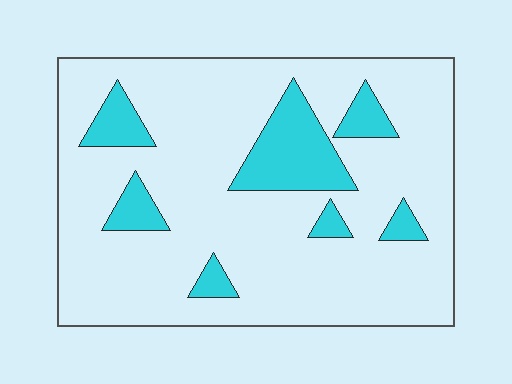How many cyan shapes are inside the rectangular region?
7.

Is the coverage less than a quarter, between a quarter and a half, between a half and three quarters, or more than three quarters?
Less than a quarter.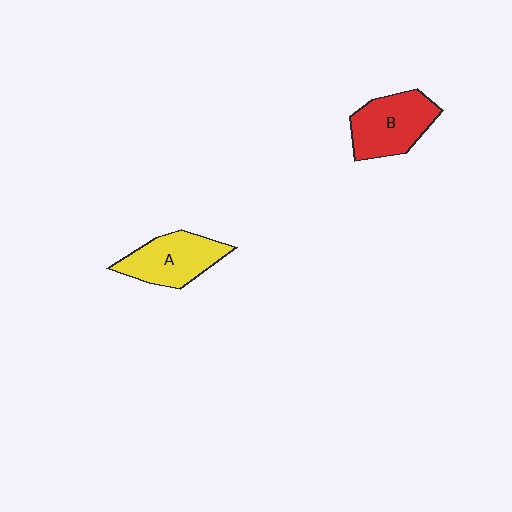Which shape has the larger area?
Shape B (red).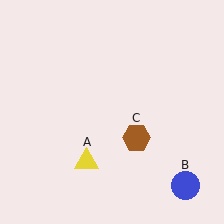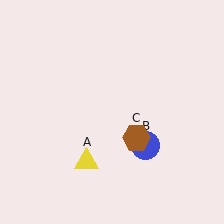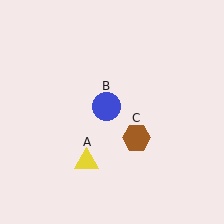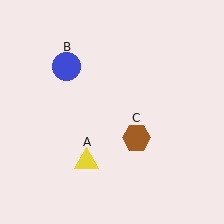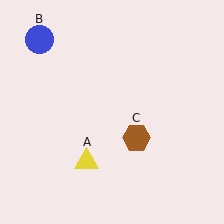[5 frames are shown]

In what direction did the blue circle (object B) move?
The blue circle (object B) moved up and to the left.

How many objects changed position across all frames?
1 object changed position: blue circle (object B).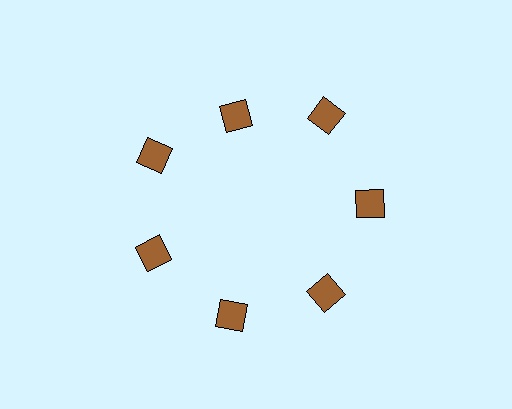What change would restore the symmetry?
The symmetry would be restored by moving it outward, back onto the ring so that all 7 squares sit at equal angles and equal distance from the center.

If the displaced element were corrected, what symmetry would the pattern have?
It would have 7-fold rotational symmetry — the pattern would map onto itself every 51 degrees.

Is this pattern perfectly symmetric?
No. The 7 brown squares are arranged in a ring, but one element near the 12 o'clock position is pulled inward toward the center, breaking the 7-fold rotational symmetry.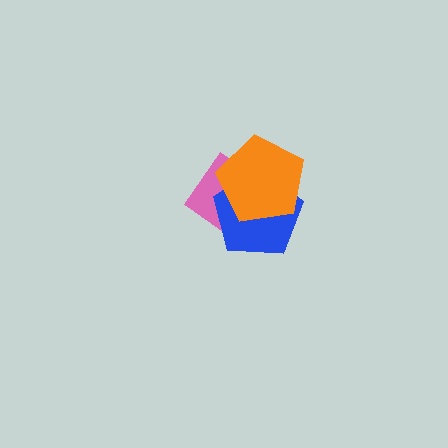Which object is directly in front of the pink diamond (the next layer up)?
The blue pentagon is directly in front of the pink diamond.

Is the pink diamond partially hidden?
Yes, it is partially covered by another shape.